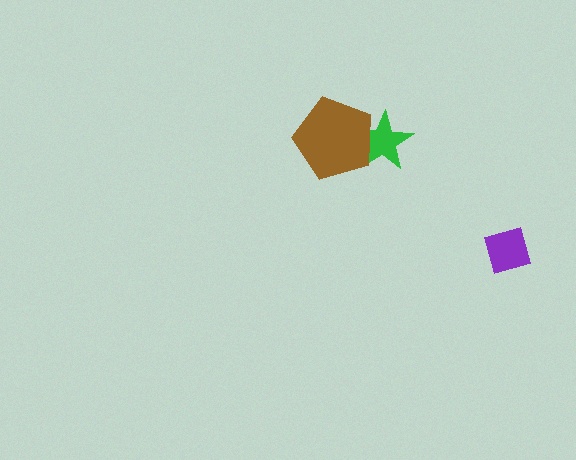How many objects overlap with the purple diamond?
0 objects overlap with the purple diamond.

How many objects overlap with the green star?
1 object overlaps with the green star.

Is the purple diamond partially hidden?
No, no other shape covers it.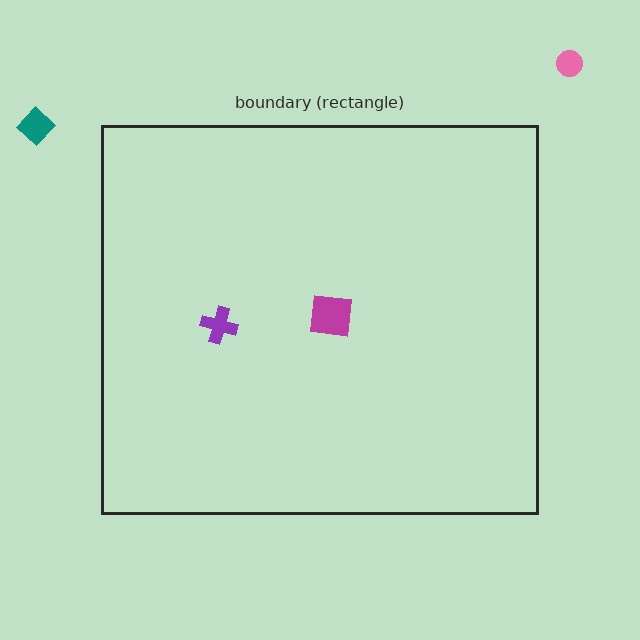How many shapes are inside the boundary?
2 inside, 2 outside.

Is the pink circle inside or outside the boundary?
Outside.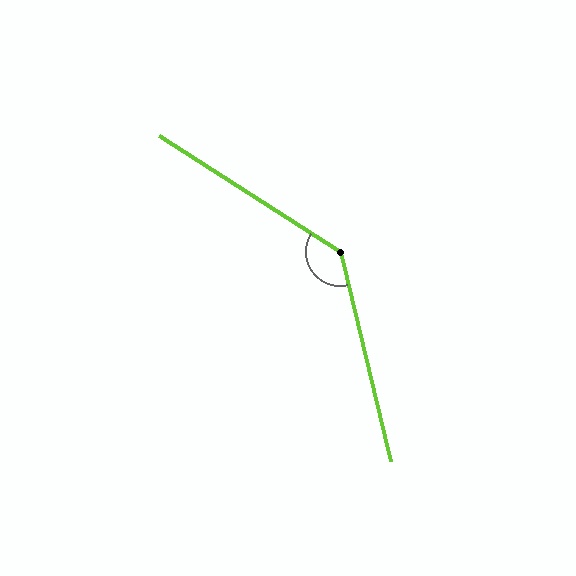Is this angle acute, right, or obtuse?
It is obtuse.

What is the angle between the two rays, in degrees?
Approximately 136 degrees.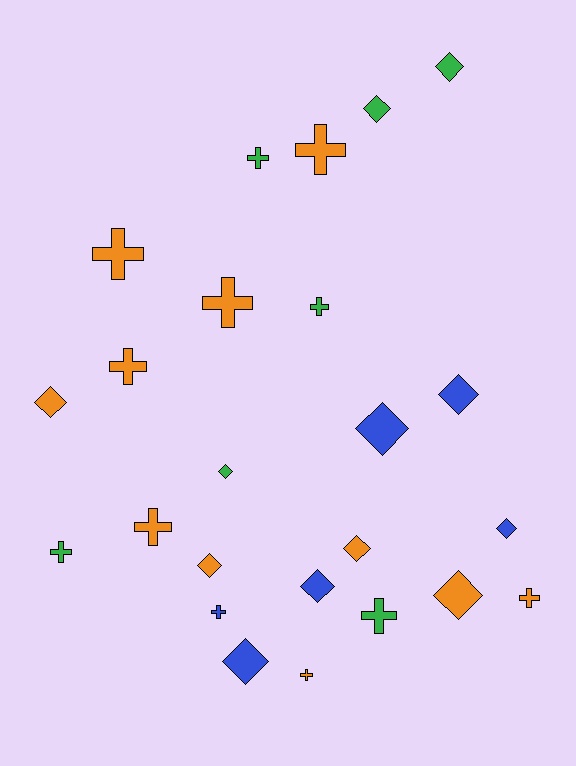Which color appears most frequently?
Orange, with 11 objects.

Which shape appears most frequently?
Diamond, with 12 objects.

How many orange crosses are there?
There are 7 orange crosses.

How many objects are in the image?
There are 24 objects.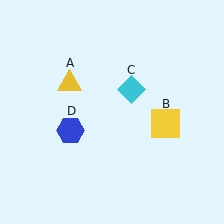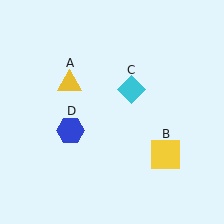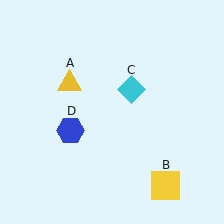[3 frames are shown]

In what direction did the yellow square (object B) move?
The yellow square (object B) moved down.